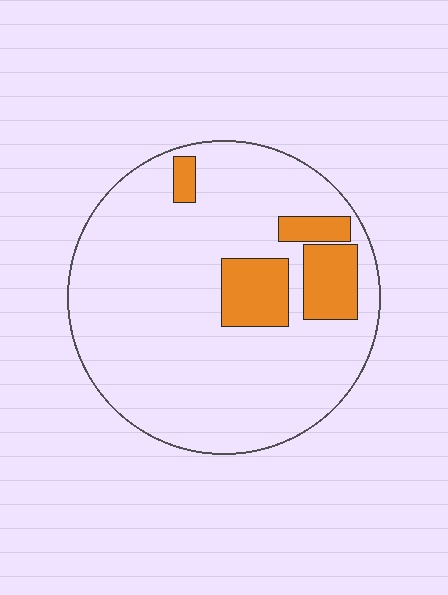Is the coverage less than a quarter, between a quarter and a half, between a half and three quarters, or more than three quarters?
Less than a quarter.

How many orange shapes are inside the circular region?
4.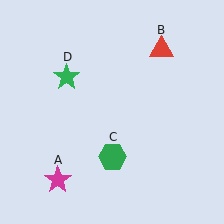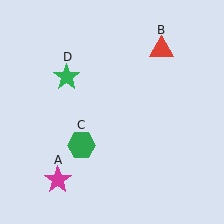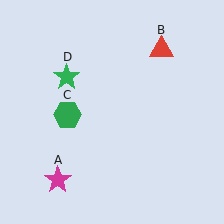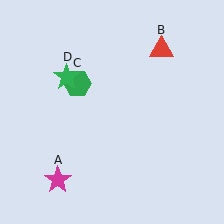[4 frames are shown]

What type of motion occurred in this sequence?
The green hexagon (object C) rotated clockwise around the center of the scene.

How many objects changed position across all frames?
1 object changed position: green hexagon (object C).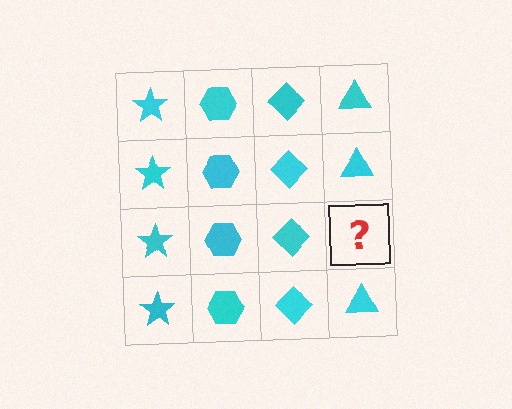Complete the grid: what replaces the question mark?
The question mark should be replaced with a cyan triangle.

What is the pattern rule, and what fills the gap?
The rule is that each column has a consistent shape. The gap should be filled with a cyan triangle.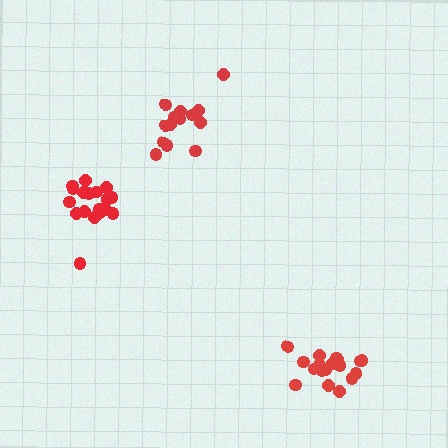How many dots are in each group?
Group 1: 18 dots, Group 2: 19 dots, Group 3: 14 dots (51 total).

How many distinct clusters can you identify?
There are 3 distinct clusters.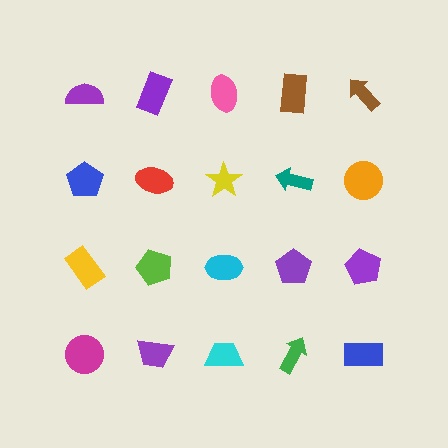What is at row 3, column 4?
A purple pentagon.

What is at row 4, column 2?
A purple trapezoid.